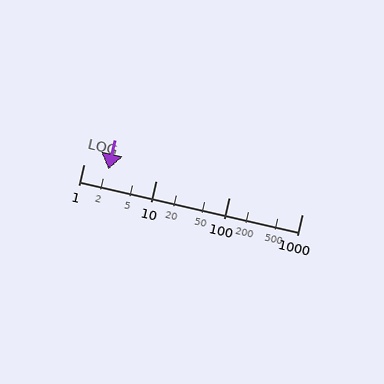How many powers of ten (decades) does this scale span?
The scale spans 3 decades, from 1 to 1000.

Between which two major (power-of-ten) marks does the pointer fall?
The pointer is between 1 and 10.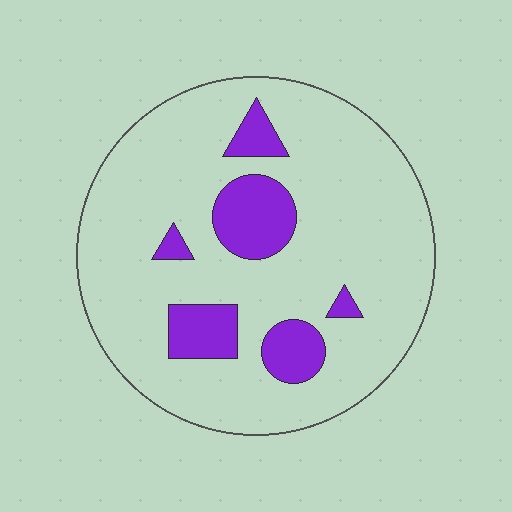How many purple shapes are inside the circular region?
6.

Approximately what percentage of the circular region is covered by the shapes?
Approximately 15%.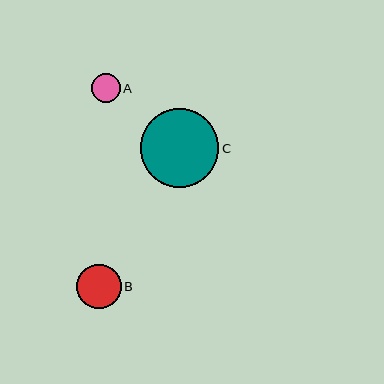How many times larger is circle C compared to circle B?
Circle C is approximately 1.7 times the size of circle B.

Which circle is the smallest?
Circle A is the smallest with a size of approximately 29 pixels.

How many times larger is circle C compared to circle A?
Circle C is approximately 2.7 times the size of circle A.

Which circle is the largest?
Circle C is the largest with a size of approximately 78 pixels.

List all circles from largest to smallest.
From largest to smallest: C, B, A.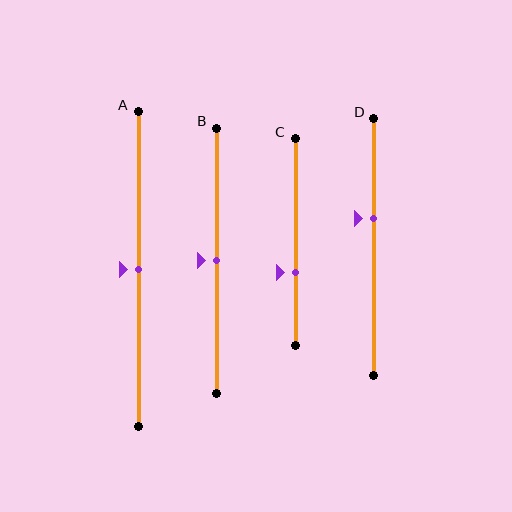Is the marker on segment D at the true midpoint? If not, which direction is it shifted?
No, the marker on segment D is shifted upward by about 11% of the segment length.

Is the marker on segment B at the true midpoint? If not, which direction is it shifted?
Yes, the marker on segment B is at the true midpoint.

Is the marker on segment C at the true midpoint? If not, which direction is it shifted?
No, the marker on segment C is shifted downward by about 15% of the segment length.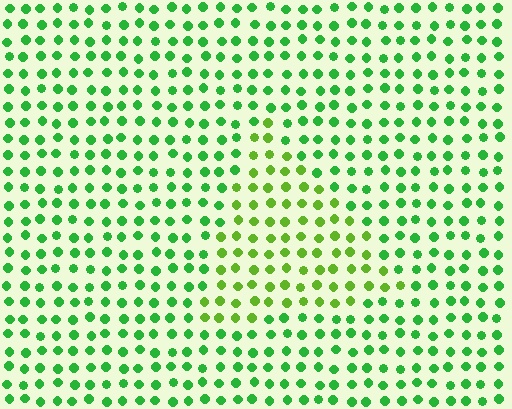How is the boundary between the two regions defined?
The boundary is defined purely by a slight shift in hue (about 31 degrees). Spacing, size, and orientation are identical on both sides.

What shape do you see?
I see a triangle.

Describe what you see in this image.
The image is filled with small green elements in a uniform arrangement. A triangle-shaped region is visible where the elements are tinted to a slightly different hue, forming a subtle color boundary.